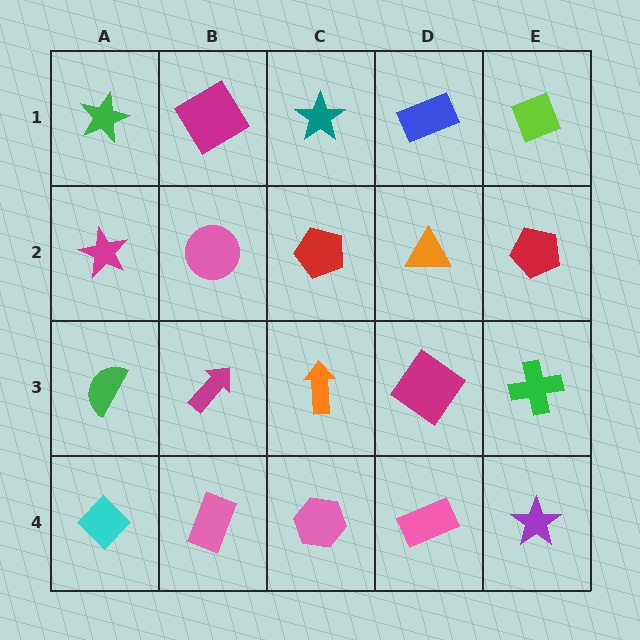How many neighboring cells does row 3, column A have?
3.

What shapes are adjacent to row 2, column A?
A green star (row 1, column A), a green semicircle (row 3, column A), a pink circle (row 2, column B).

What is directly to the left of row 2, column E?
An orange triangle.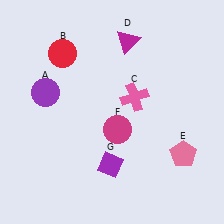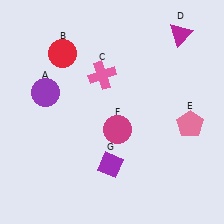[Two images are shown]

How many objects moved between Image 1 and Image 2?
3 objects moved between the two images.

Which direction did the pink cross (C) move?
The pink cross (C) moved left.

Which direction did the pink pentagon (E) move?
The pink pentagon (E) moved up.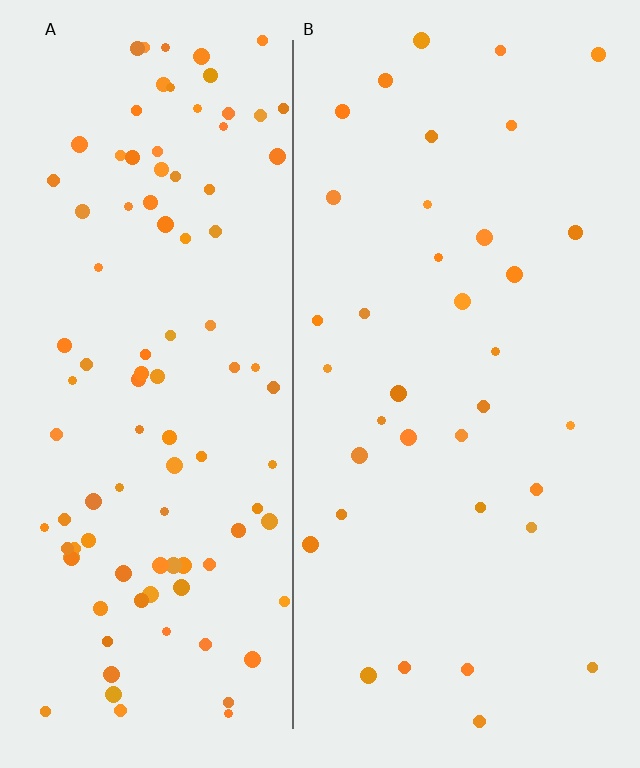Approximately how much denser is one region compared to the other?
Approximately 2.8× — region A over region B.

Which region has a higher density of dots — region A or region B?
A (the left).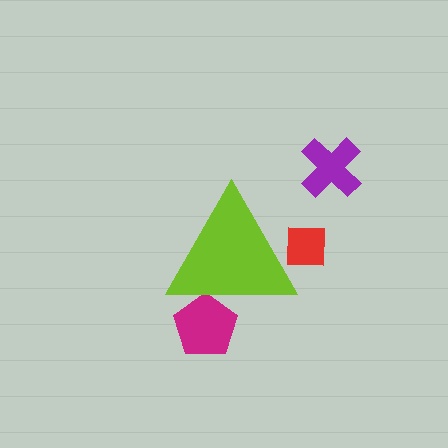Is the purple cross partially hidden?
No, the purple cross is fully visible.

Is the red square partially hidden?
Yes, the red square is partially hidden behind the lime triangle.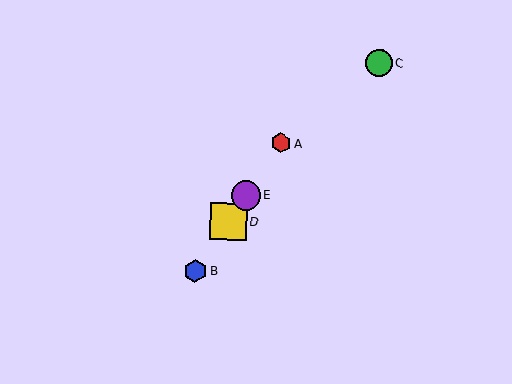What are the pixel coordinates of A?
Object A is at (281, 143).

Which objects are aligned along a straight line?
Objects A, B, D, E are aligned along a straight line.